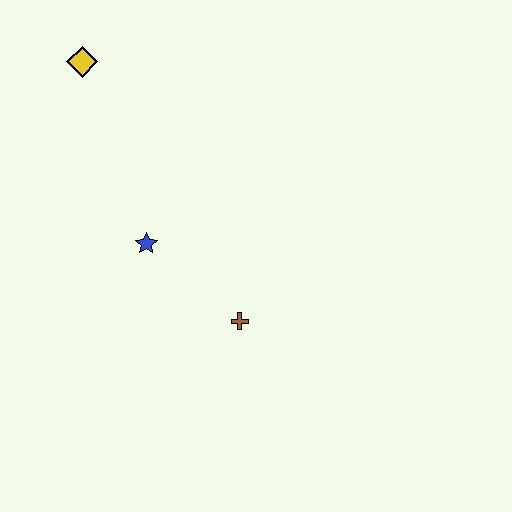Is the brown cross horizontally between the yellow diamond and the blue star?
No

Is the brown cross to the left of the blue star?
No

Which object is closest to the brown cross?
The blue star is closest to the brown cross.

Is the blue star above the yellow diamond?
No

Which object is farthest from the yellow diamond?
The brown cross is farthest from the yellow diamond.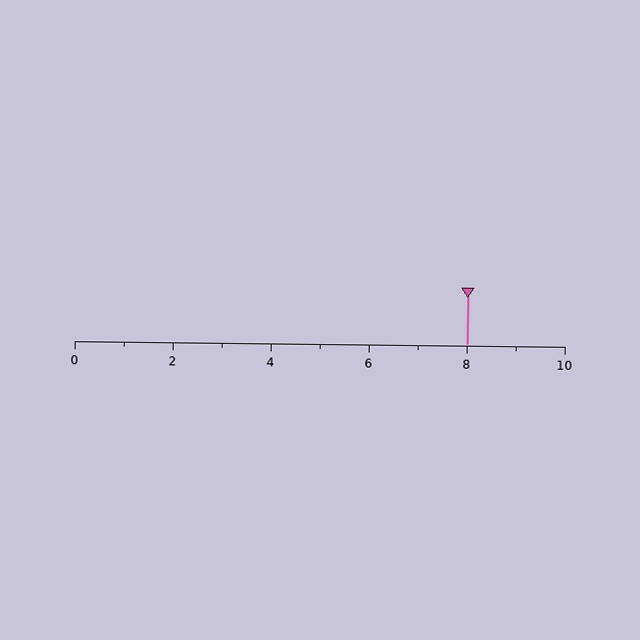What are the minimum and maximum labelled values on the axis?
The axis runs from 0 to 10.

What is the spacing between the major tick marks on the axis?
The major ticks are spaced 2 apart.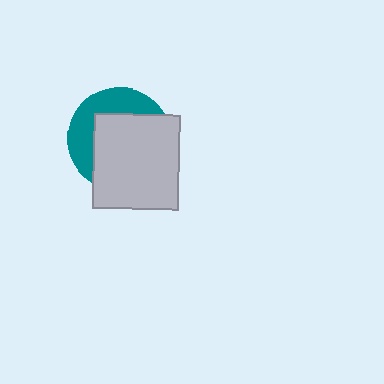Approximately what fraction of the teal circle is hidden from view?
Roughly 63% of the teal circle is hidden behind the light gray rectangle.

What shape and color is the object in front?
The object in front is a light gray rectangle.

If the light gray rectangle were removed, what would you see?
You would see the complete teal circle.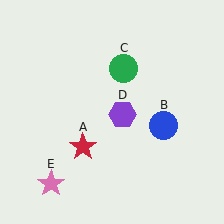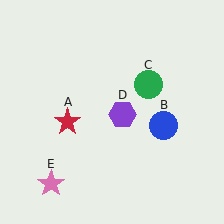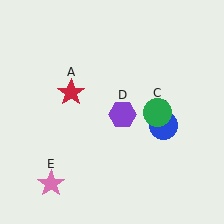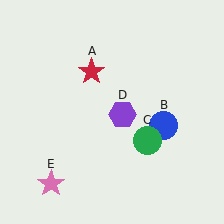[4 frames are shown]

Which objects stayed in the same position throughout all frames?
Blue circle (object B) and purple hexagon (object D) and pink star (object E) remained stationary.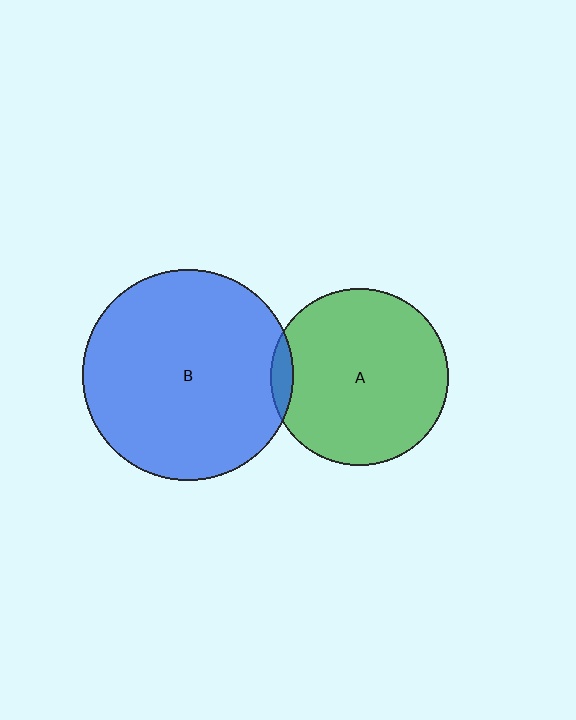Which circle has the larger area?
Circle B (blue).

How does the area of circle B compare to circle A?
Approximately 1.4 times.